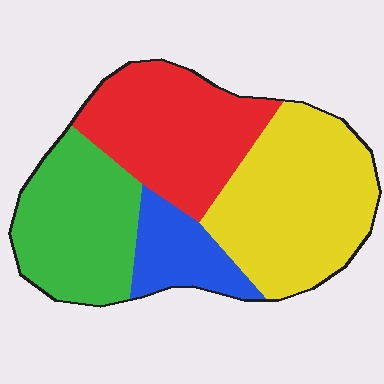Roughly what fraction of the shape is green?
Green takes up about one quarter (1/4) of the shape.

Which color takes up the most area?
Yellow, at roughly 35%.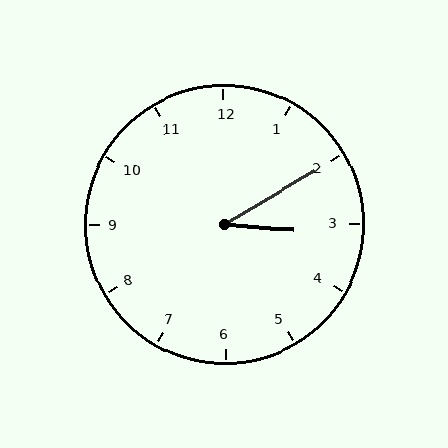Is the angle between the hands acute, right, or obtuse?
It is acute.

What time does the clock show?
3:10.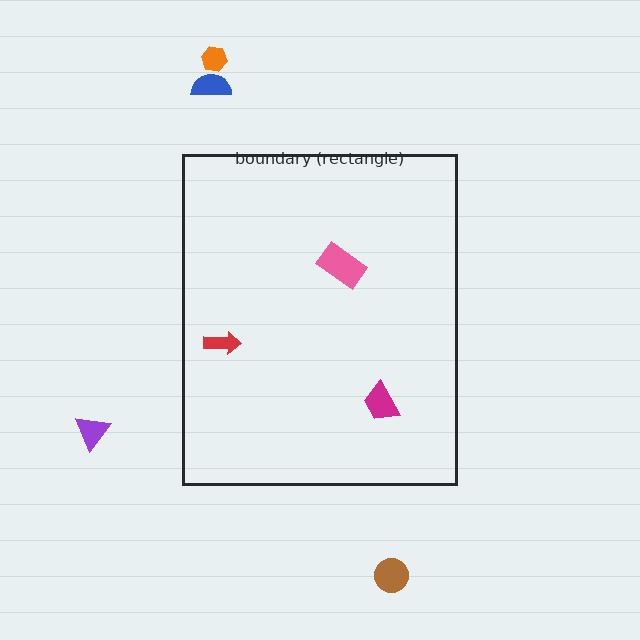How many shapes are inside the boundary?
3 inside, 4 outside.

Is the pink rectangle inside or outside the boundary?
Inside.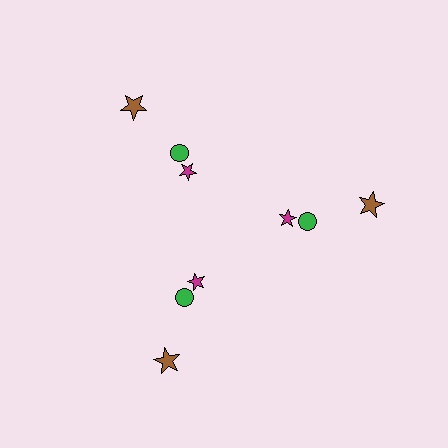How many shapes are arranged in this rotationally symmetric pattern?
There are 9 shapes, arranged in 3 groups of 3.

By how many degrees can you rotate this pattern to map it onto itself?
The pattern maps onto itself every 120 degrees of rotation.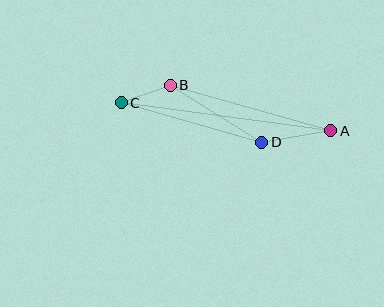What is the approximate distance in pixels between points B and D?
The distance between B and D is approximately 108 pixels.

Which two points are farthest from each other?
Points A and C are farthest from each other.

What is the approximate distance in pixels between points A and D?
The distance between A and D is approximately 70 pixels.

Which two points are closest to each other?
Points B and C are closest to each other.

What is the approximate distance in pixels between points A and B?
The distance between A and B is approximately 167 pixels.